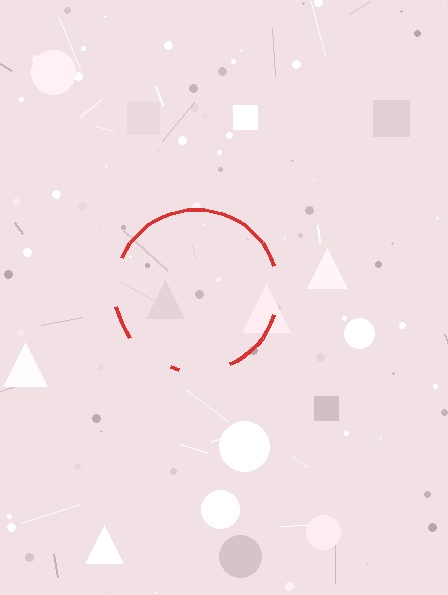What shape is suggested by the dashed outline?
The dashed outline suggests a circle.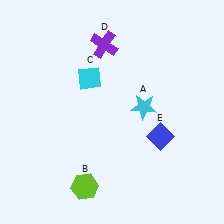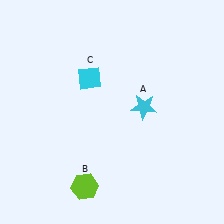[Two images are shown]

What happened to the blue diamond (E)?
The blue diamond (E) was removed in Image 2. It was in the bottom-right area of Image 1.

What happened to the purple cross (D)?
The purple cross (D) was removed in Image 2. It was in the top-left area of Image 1.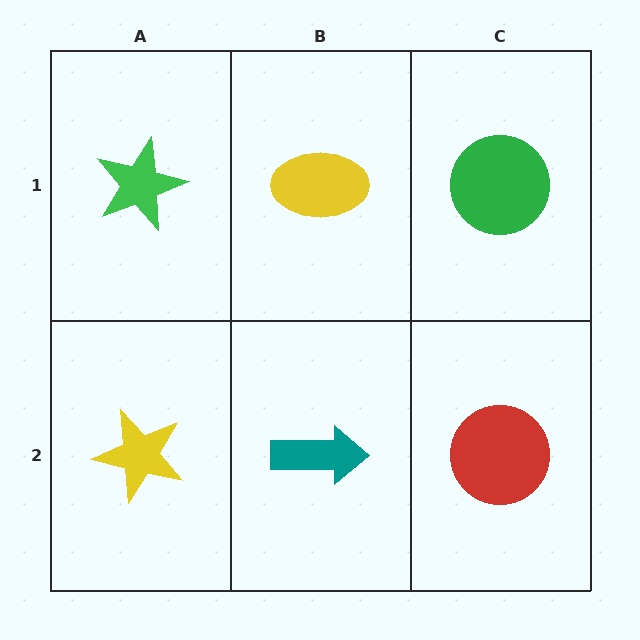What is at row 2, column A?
A yellow star.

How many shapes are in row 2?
3 shapes.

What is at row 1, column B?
A yellow ellipse.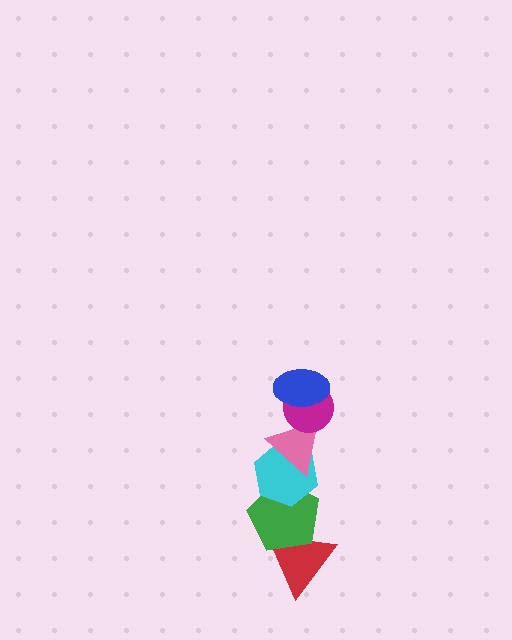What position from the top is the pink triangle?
The pink triangle is 3rd from the top.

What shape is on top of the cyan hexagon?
The pink triangle is on top of the cyan hexagon.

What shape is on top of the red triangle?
The green pentagon is on top of the red triangle.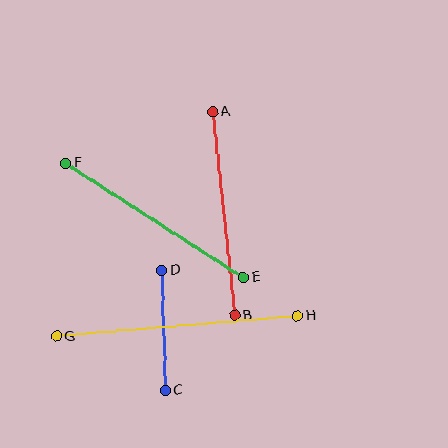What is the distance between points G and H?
The distance is approximately 242 pixels.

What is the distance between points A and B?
The distance is approximately 205 pixels.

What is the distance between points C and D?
The distance is approximately 120 pixels.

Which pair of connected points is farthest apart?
Points G and H are farthest apart.